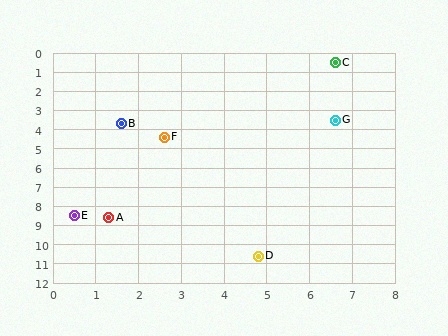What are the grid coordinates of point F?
Point F is at approximately (2.6, 4.4).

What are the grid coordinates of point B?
Point B is at approximately (1.6, 3.7).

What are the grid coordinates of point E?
Point E is at approximately (0.5, 8.5).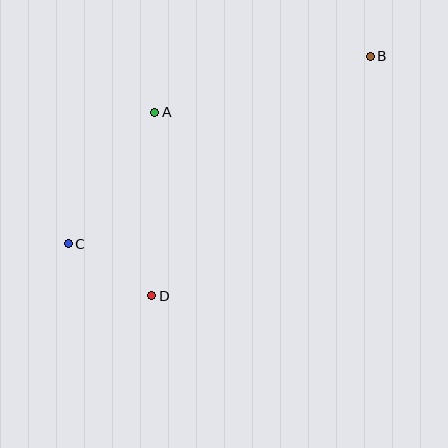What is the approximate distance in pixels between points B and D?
The distance between B and D is approximately 324 pixels.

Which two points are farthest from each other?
Points B and C are farthest from each other.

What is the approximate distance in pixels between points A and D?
The distance between A and D is approximately 184 pixels.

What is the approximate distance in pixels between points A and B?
The distance between A and B is approximately 223 pixels.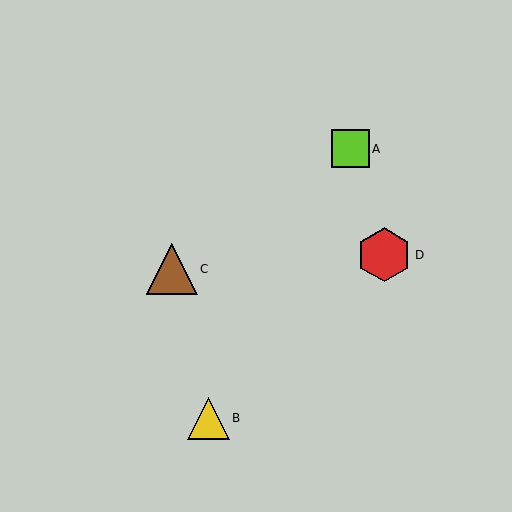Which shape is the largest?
The red hexagon (labeled D) is the largest.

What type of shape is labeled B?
Shape B is a yellow triangle.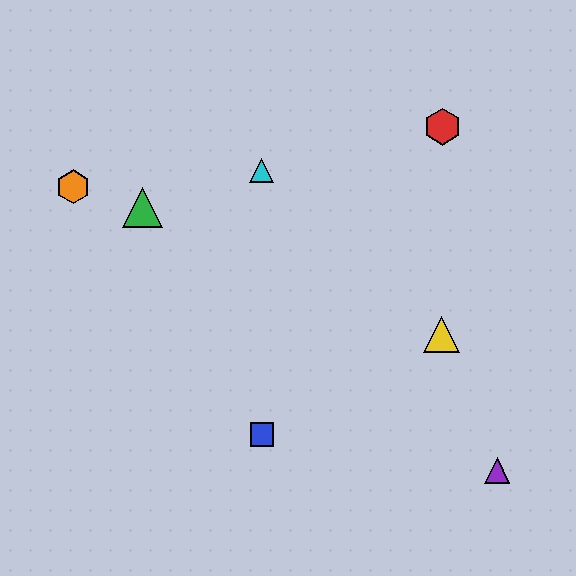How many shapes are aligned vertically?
2 shapes (the blue square, the cyan triangle) are aligned vertically.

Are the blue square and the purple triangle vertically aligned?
No, the blue square is at x≈262 and the purple triangle is at x≈497.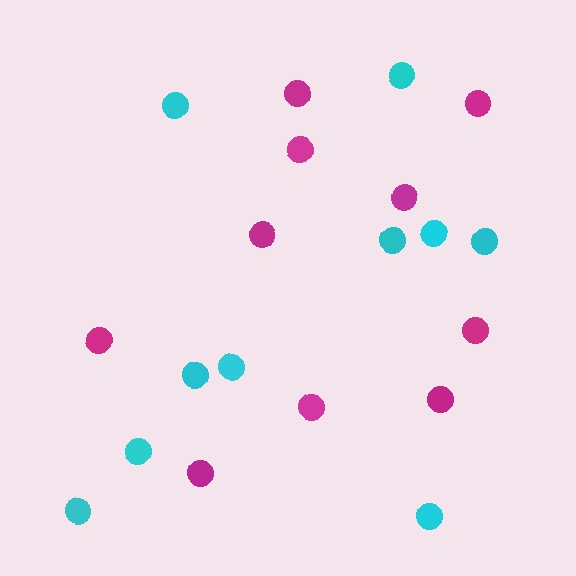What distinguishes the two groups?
There are 2 groups: one group of magenta circles (10) and one group of cyan circles (10).